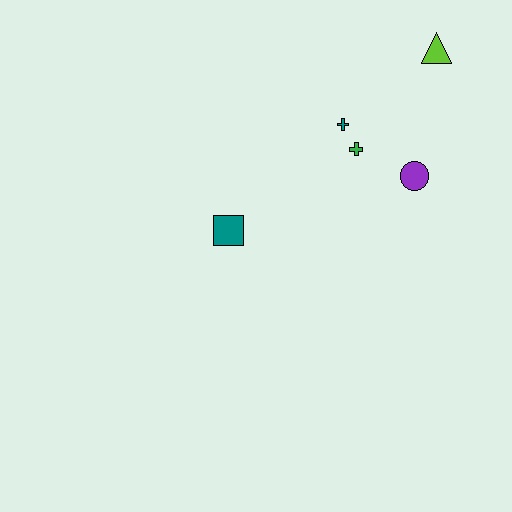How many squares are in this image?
There is 1 square.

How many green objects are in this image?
There is 1 green object.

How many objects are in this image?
There are 5 objects.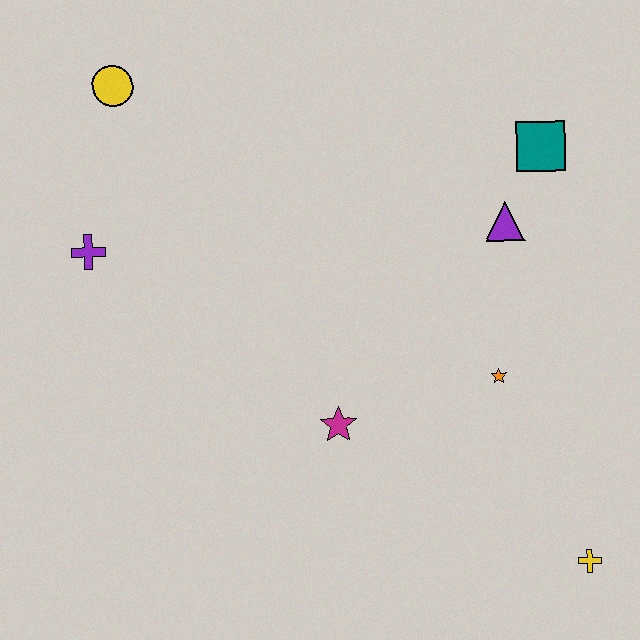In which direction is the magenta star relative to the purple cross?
The magenta star is to the right of the purple cross.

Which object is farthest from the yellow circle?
The yellow cross is farthest from the yellow circle.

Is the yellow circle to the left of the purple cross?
No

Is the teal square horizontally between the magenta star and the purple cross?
No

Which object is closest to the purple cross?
The yellow circle is closest to the purple cross.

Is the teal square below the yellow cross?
No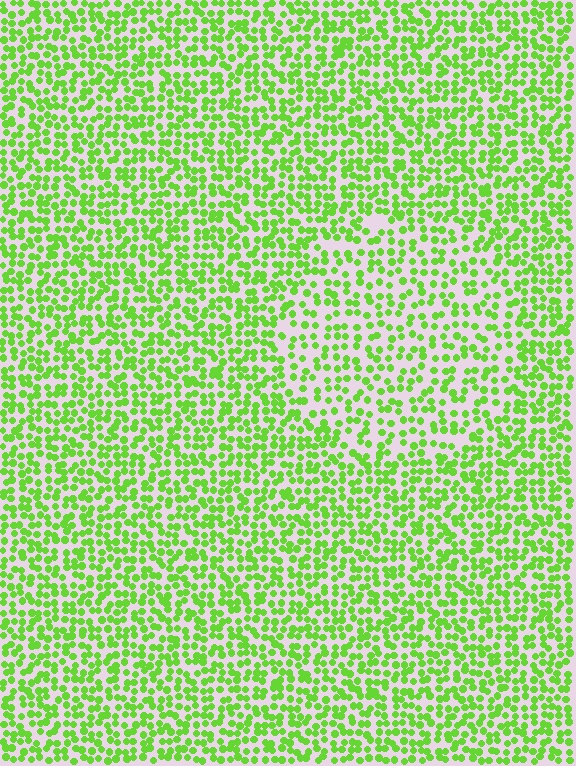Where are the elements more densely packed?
The elements are more densely packed outside the circle boundary.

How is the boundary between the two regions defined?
The boundary is defined by a change in element density (approximately 1.5x ratio). All elements are the same color, size, and shape.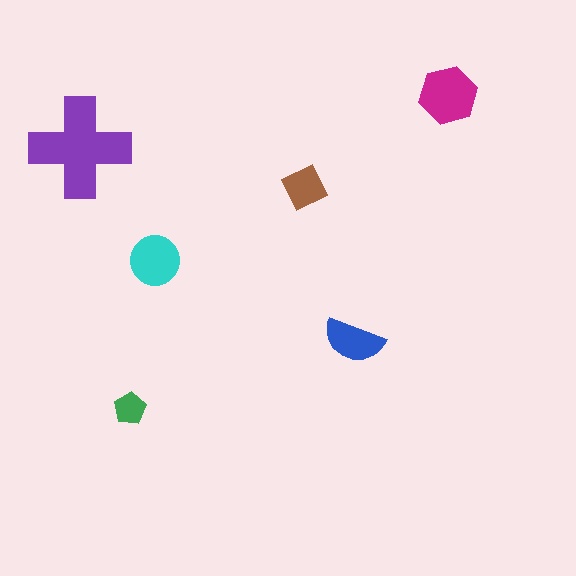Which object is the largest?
The purple cross.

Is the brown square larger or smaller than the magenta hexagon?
Smaller.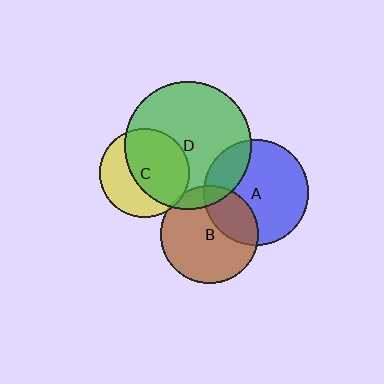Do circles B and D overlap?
Yes.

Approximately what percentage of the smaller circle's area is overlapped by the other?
Approximately 10%.